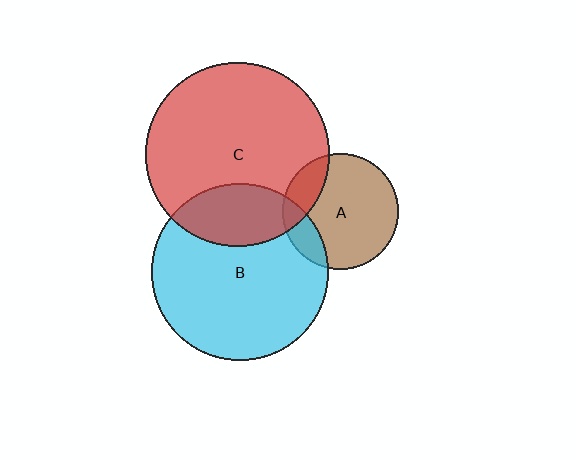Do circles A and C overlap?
Yes.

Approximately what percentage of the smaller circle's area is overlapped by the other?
Approximately 20%.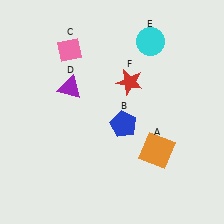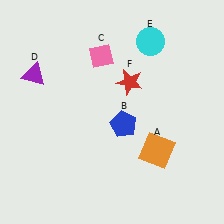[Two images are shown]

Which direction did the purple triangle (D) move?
The purple triangle (D) moved left.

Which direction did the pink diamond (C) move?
The pink diamond (C) moved right.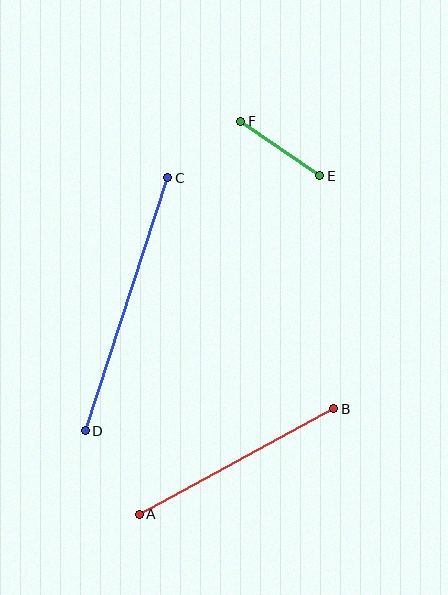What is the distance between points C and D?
The distance is approximately 266 pixels.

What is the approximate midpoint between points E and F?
The midpoint is at approximately (280, 149) pixels.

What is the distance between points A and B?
The distance is approximately 221 pixels.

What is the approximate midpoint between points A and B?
The midpoint is at approximately (236, 461) pixels.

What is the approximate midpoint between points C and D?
The midpoint is at approximately (126, 304) pixels.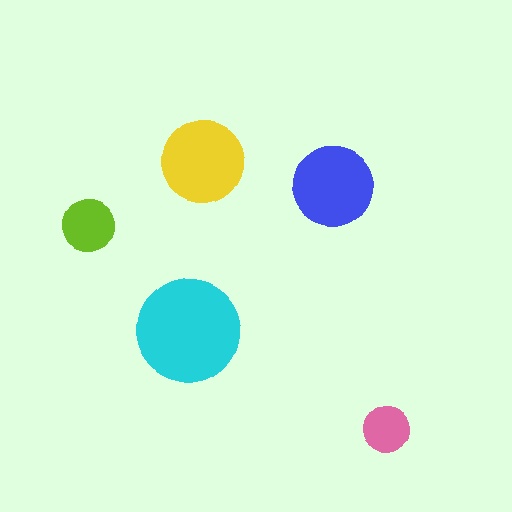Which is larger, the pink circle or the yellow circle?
The yellow one.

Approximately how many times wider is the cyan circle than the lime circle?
About 2 times wider.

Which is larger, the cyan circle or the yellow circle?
The cyan one.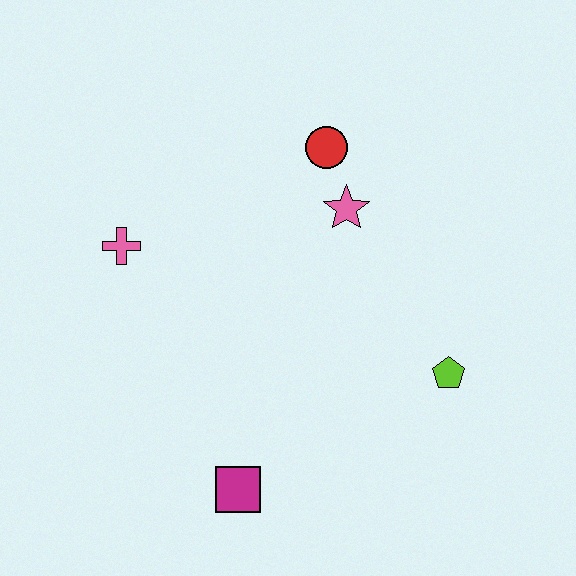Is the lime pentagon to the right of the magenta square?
Yes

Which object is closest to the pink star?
The red circle is closest to the pink star.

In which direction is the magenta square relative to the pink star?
The magenta square is below the pink star.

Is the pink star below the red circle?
Yes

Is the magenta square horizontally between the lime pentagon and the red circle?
No